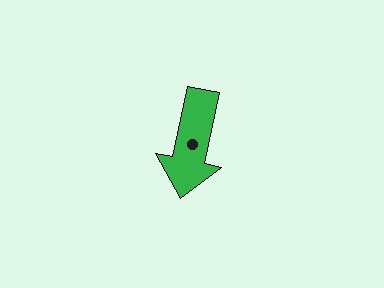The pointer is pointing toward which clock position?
Roughly 6 o'clock.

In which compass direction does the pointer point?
South.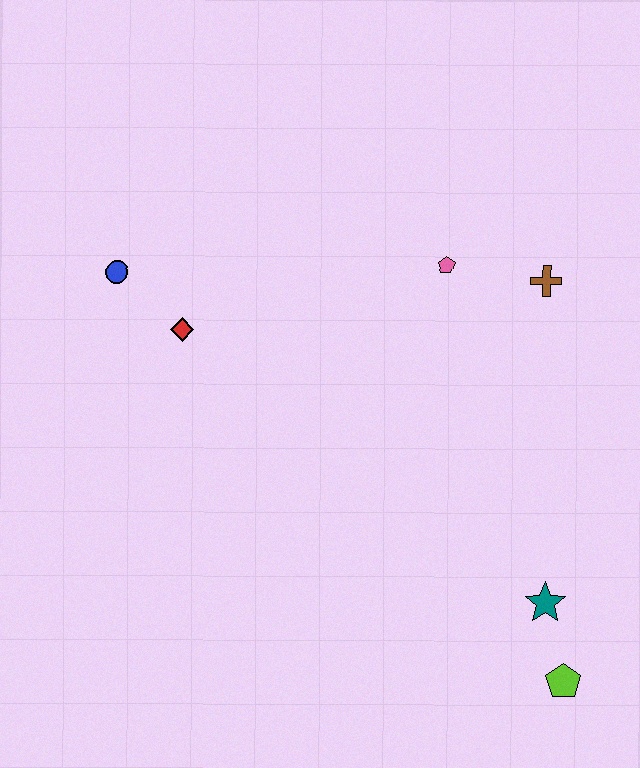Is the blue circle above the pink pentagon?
No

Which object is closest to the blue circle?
The red diamond is closest to the blue circle.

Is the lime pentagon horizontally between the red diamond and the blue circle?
No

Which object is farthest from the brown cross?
The blue circle is farthest from the brown cross.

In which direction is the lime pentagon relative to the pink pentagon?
The lime pentagon is below the pink pentagon.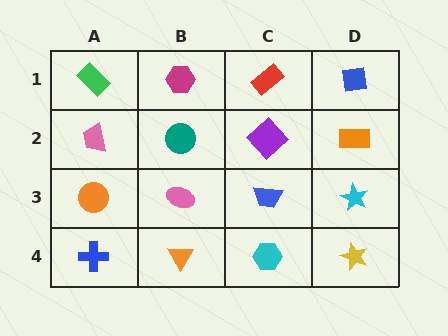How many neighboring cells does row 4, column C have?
3.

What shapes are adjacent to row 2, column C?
A red rectangle (row 1, column C), a blue trapezoid (row 3, column C), a teal circle (row 2, column B), an orange rectangle (row 2, column D).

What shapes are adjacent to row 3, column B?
A teal circle (row 2, column B), an orange triangle (row 4, column B), an orange circle (row 3, column A), a blue trapezoid (row 3, column C).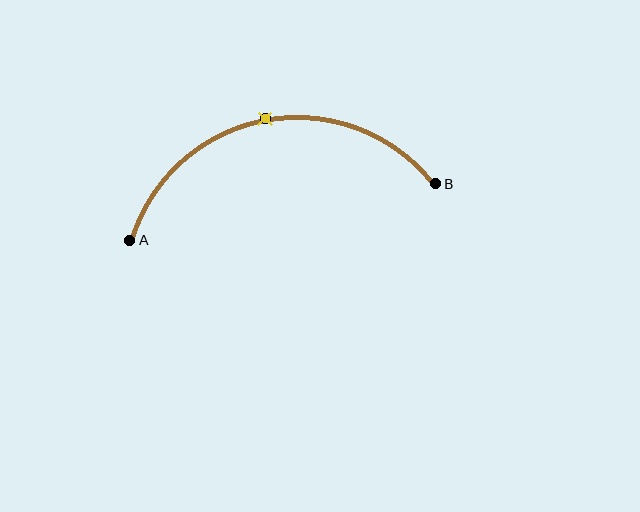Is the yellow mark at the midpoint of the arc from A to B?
Yes. The yellow mark lies on the arc at equal arc-length from both A and B — it is the arc midpoint.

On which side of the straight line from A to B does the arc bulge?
The arc bulges above the straight line connecting A and B.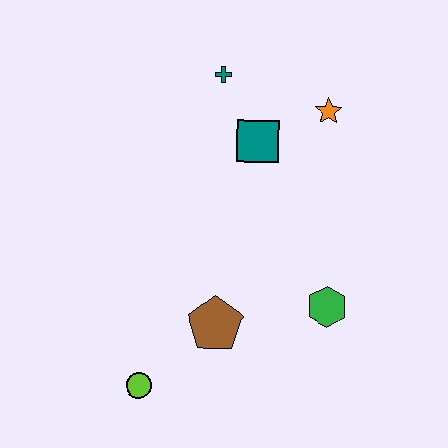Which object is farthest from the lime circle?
The orange star is farthest from the lime circle.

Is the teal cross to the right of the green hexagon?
No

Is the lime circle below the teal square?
Yes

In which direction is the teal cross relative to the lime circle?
The teal cross is above the lime circle.